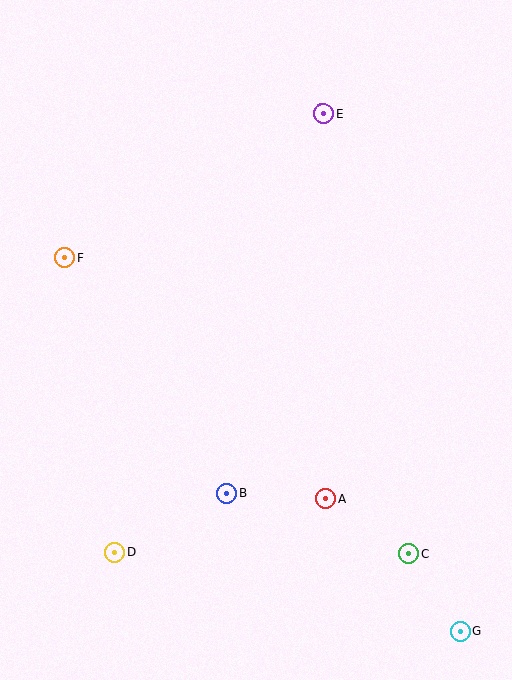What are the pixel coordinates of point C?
Point C is at (409, 554).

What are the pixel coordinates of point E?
Point E is at (323, 114).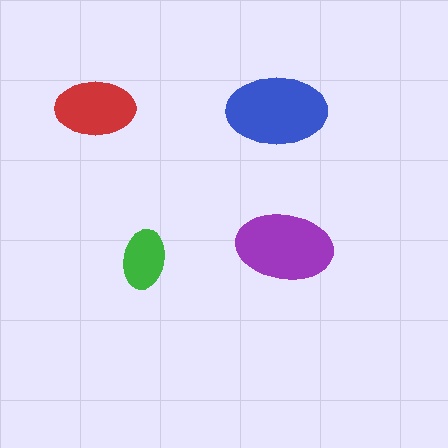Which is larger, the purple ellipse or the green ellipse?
The purple one.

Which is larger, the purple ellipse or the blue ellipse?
The blue one.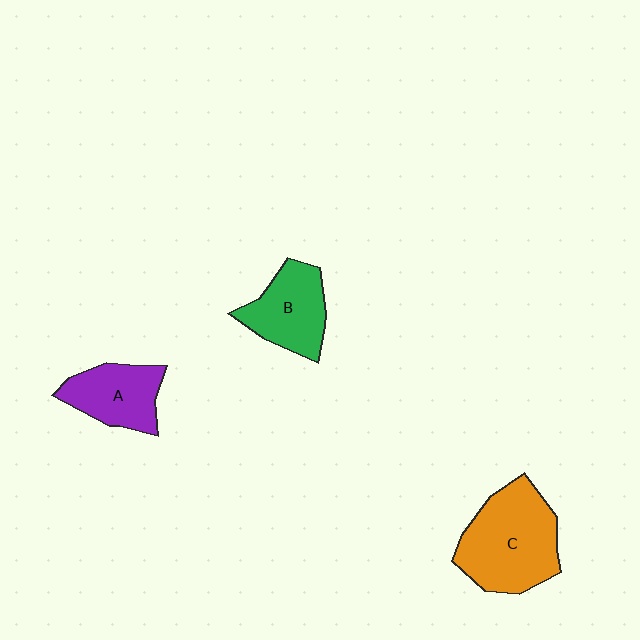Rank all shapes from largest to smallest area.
From largest to smallest: C (orange), B (green), A (purple).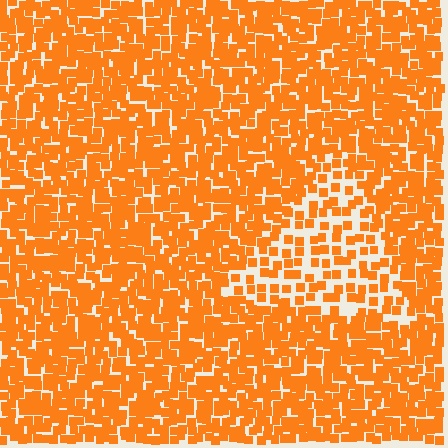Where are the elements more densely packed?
The elements are more densely packed outside the triangle boundary.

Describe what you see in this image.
The image contains small orange elements arranged at two different densities. A triangle-shaped region is visible where the elements are less densely packed than the surrounding area.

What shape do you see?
I see a triangle.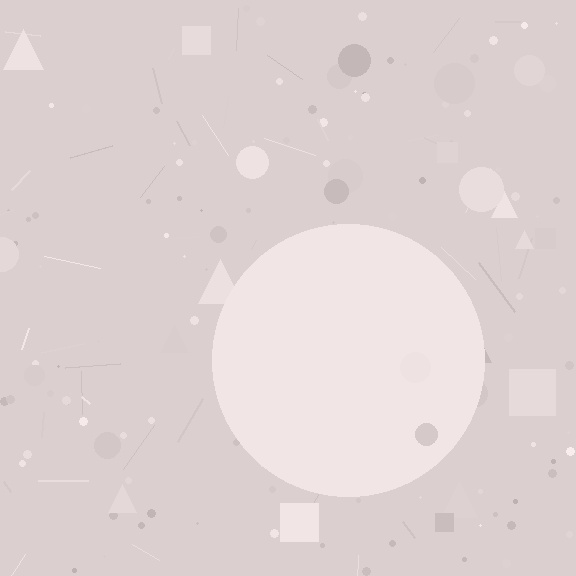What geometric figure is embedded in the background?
A circle is embedded in the background.